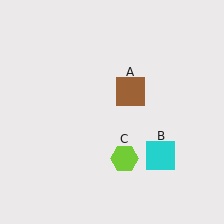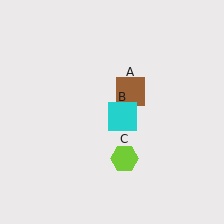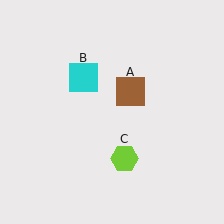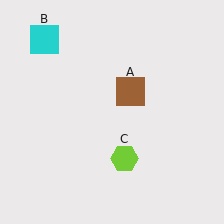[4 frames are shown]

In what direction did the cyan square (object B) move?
The cyan square (object B) moved up and to the left.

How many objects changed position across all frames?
1 object changed position: cyan square (object B).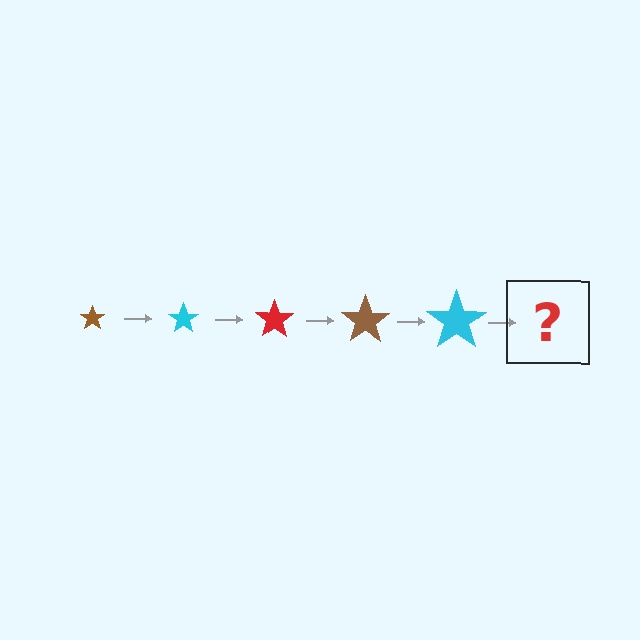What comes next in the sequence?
The next element should be a red star, larger than the previous one.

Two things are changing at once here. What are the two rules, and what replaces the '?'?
The two rules are that the star grows larger each step and the color cycles through brown, cyan, and red. The '?' should be a red star, larger than the previous one.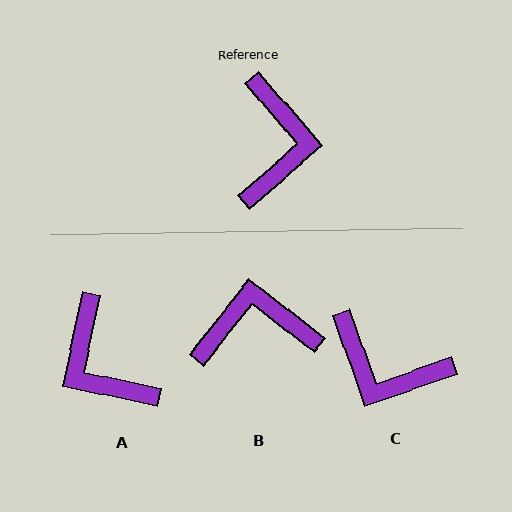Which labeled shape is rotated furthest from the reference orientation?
A, about 143 degrees away.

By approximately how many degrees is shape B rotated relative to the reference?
Approximately 100 degrees counter-clockwise.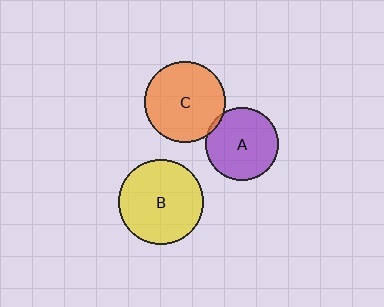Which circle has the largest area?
Circle B (yellow).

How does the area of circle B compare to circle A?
Approximately 1.3 times.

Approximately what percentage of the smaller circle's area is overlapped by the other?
Approximately 5%.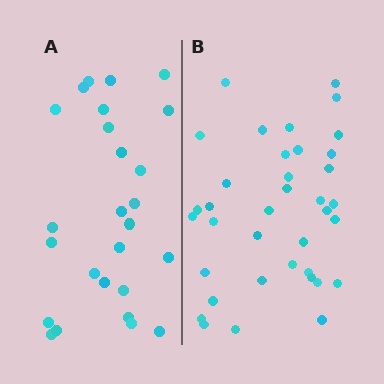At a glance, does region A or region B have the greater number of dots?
Region B (the right region) has more dots.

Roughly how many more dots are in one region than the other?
Region B has roughly 12 or so more dots than region A.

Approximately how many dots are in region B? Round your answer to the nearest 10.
About 40 dots. (The exact count is 37, which rounds to 40.)